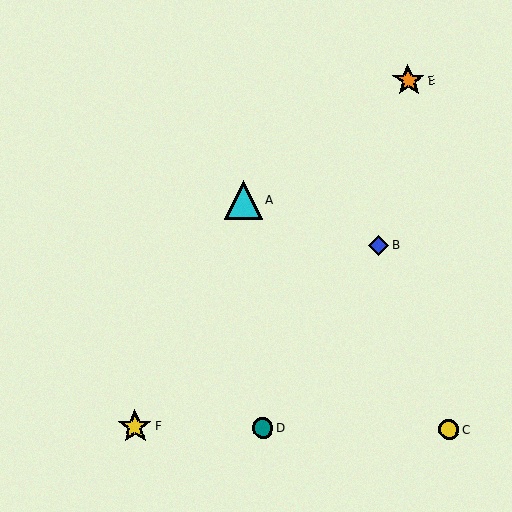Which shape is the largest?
The cyan triangle (labeled A) is the largest.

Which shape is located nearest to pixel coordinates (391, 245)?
The blue diamond (labeled B) at (378, 245) is nearest to that location.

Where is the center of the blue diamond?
The center of the blue diamond is at (378, 245).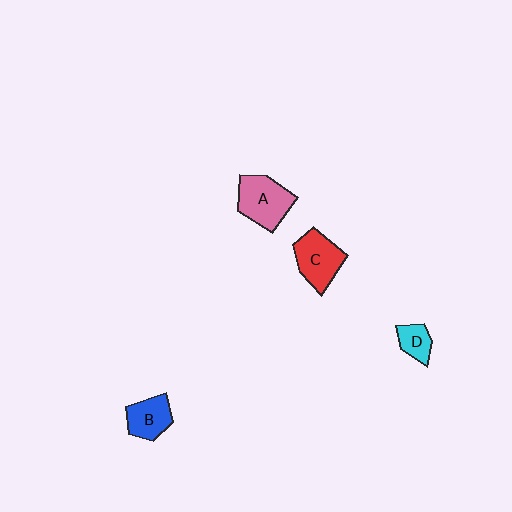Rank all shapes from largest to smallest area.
From largest to smallest: A (pink), C (red), B (blue), D (cyan).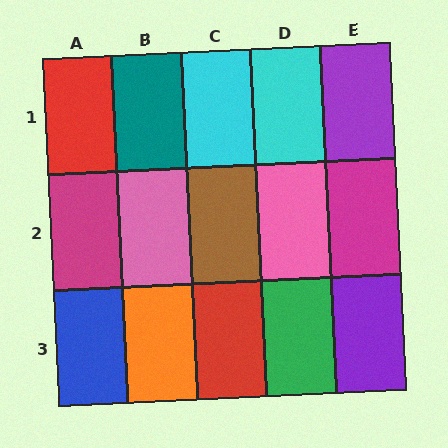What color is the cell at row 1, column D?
Cyan.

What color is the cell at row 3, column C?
Red.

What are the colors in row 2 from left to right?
Magenta, pink, brown, pink, magenta.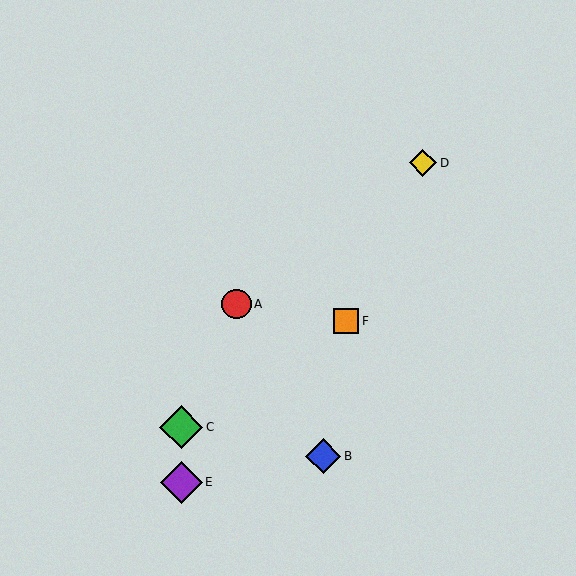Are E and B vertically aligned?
No, E is at x≈181 and B is at x≈323.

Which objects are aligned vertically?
Objects C, E are aligned vertically.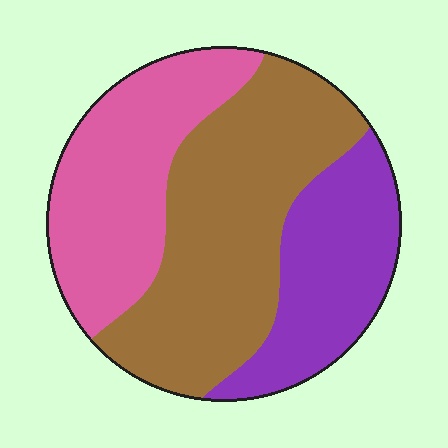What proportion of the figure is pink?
Pink takes up about one third (1/3) of the figure.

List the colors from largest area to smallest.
From largest to smallest: brown, pink, purple.